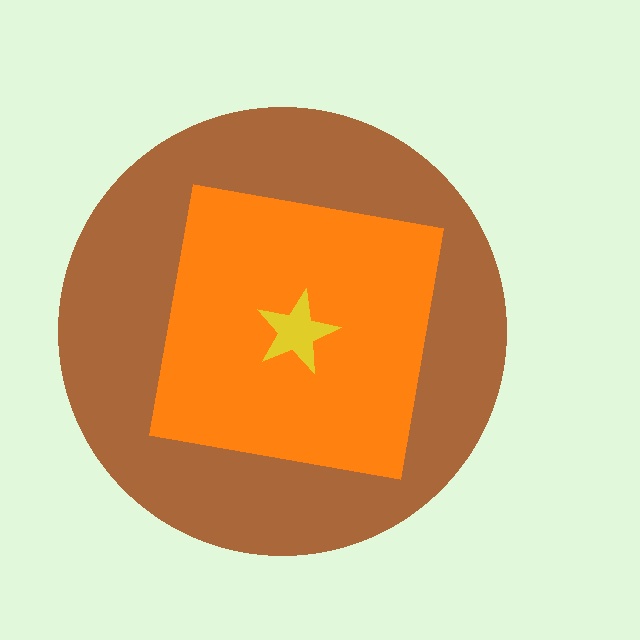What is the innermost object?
The yellow star.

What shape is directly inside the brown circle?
The orange square.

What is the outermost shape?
The brown circle.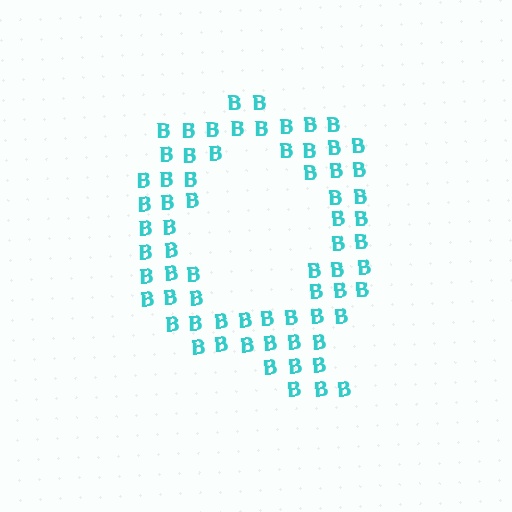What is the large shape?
The large shape is the letter Q.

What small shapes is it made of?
It is made of small letter B's.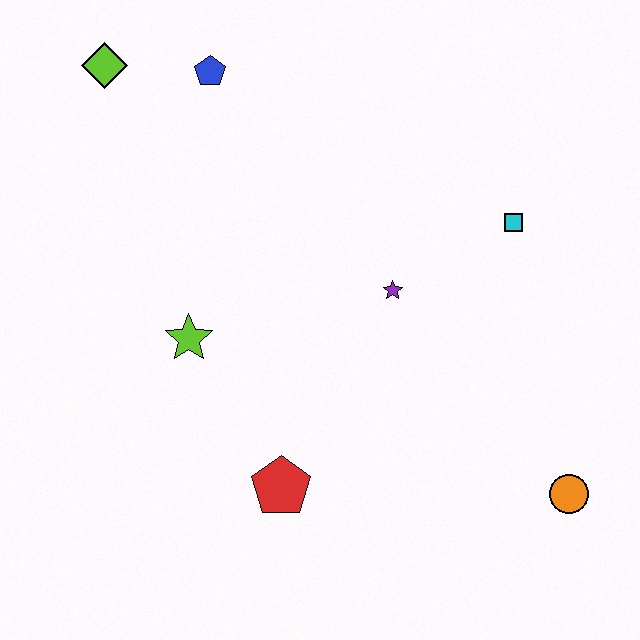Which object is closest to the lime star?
The red pentagon is closest to the lime star.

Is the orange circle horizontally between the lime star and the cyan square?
No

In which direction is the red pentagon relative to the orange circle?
The red pentagon is to the left of the orange circle.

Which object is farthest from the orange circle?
The lime diamond is farthest from the orange circle.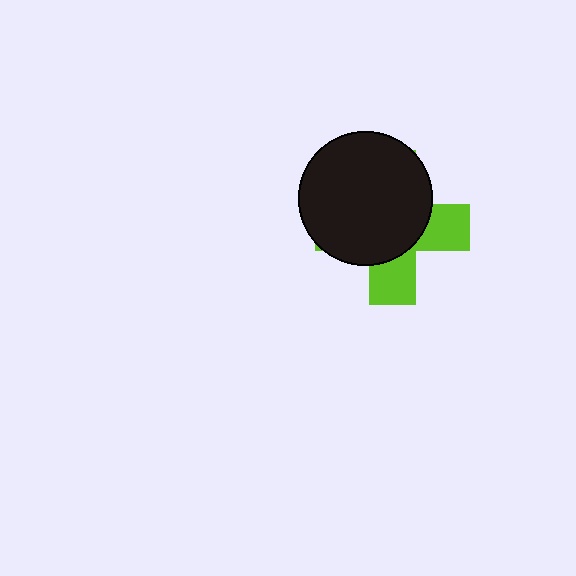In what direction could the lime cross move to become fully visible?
The lime cross could move toward the lower-right. That would shift it out from behind the black circle entirely.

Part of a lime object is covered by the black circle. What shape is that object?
It is a cross.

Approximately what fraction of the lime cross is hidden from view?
Roughly 65% of the lime cross is hidden behind the black circle.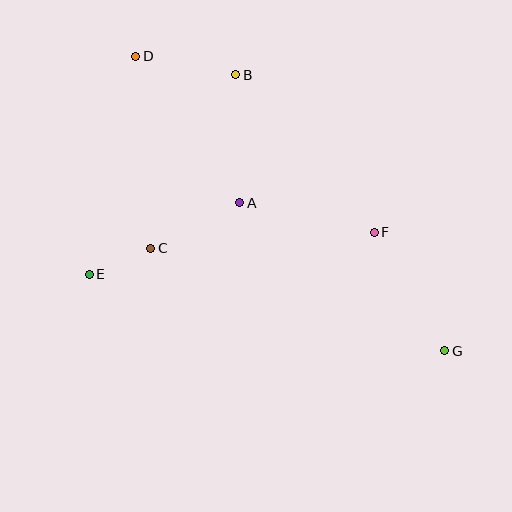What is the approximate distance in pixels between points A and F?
The distance between A and F is approximately 138 pixels.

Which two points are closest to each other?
Points C and E are closest to each other.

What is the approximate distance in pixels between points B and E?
The distance between B and E is approximately 247 pixels.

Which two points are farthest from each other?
Points D and G are farthest from each other.